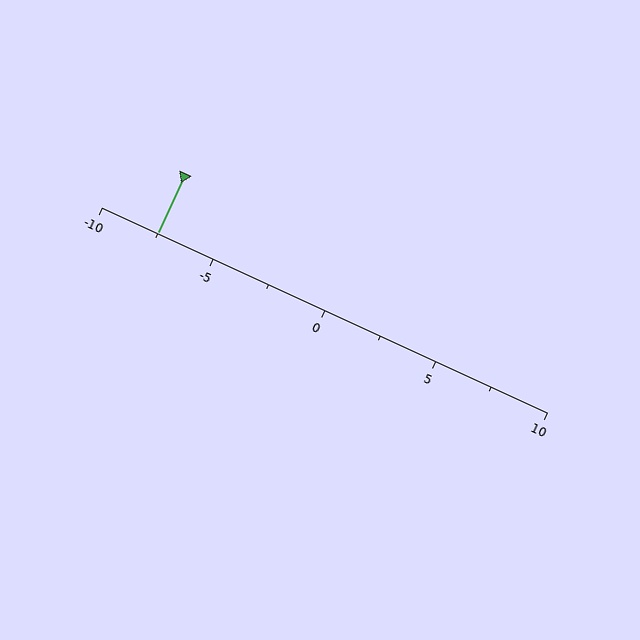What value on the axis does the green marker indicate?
The marker indicates approximately -7.5.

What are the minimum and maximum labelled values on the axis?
The axis runs from -10 to 10.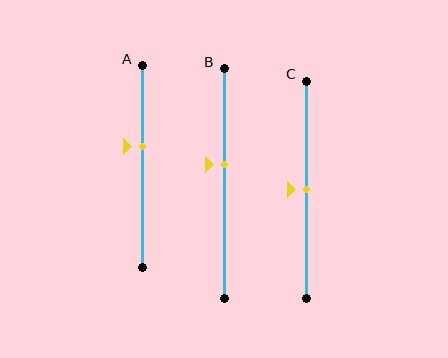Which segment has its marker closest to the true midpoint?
Segment C has its marker closest to the true midpoint.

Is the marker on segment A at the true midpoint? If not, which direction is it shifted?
No, the marker on segment A is shifted upward by about 10% of the segment length.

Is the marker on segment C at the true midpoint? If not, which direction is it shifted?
Yes, the marker on segment C is at the true midpoint.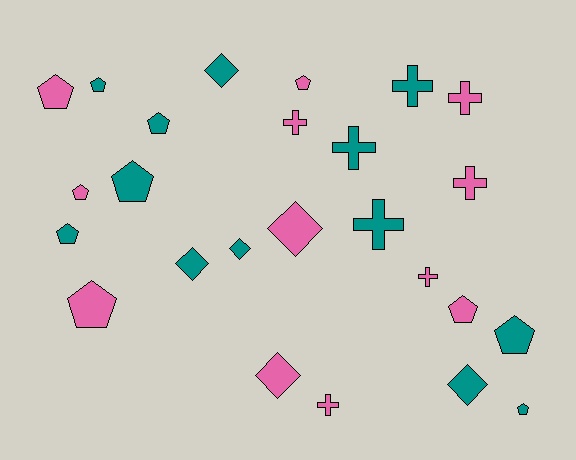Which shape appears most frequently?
Pentagon, with 11 objects.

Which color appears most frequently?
Teal, with 13 objects.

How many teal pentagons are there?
There are 6 teal pentagons.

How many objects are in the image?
There are 25 objects.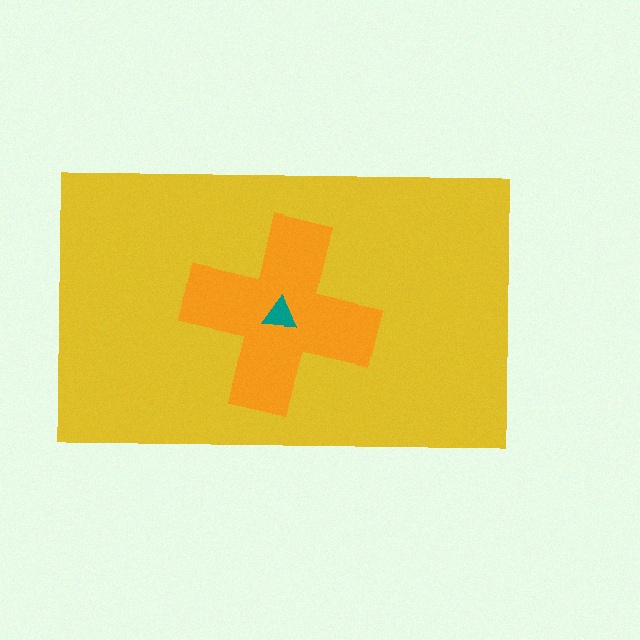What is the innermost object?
The teal triangle.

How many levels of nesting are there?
3.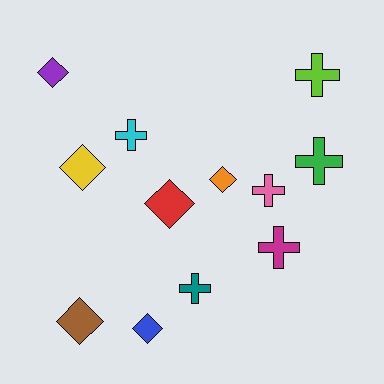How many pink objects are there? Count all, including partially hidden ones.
There is 1 pink object.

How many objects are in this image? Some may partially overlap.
There are 12 objects.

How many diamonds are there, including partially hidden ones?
There are 6 diamonds.